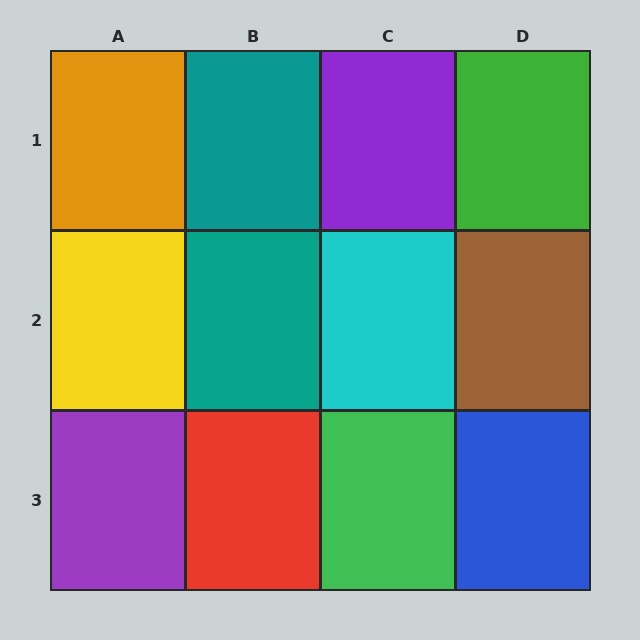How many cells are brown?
1 cell is brown.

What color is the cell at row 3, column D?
Blue.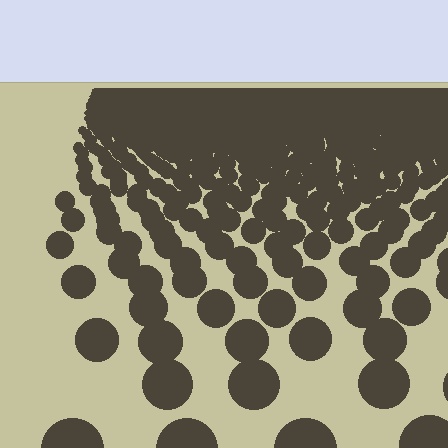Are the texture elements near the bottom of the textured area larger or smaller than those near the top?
Larger. Near the bottom, elements are closer to the viewer and appear at a bigger on-screen size.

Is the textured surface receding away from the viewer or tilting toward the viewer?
The surface is receding away from the viewer. Texture elements get smaller and denser toward the top.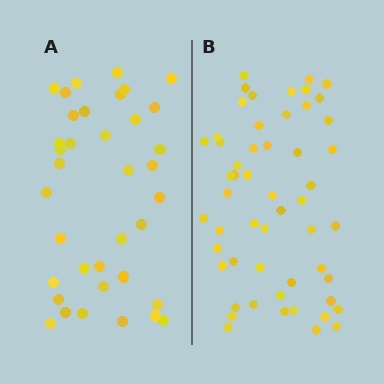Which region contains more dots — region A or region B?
Region B (the right region) has more dots.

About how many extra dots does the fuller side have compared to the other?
Region B has approximately 15 more dots than region A.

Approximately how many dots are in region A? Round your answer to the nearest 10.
About 40 dots. (The exact count is 37, which rounds to 40.)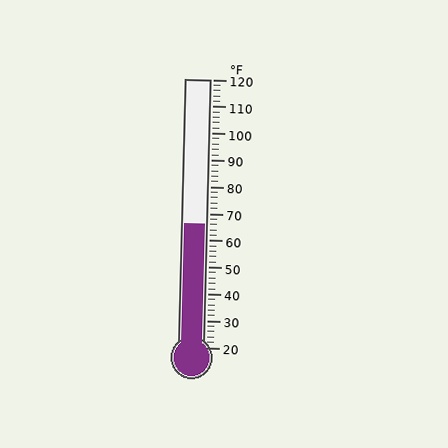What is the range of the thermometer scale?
The thermometer scale ranges from 20°F to 120°F.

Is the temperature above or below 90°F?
The temperature is below 90°F.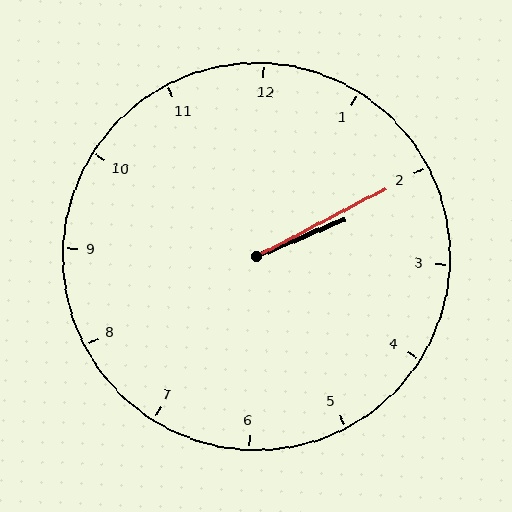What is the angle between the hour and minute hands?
Approximately 5 degrees.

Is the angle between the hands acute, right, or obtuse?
It is acute.